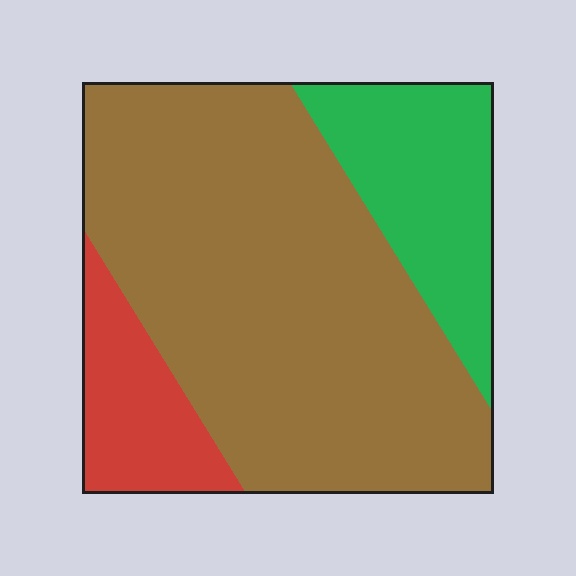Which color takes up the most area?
Brown, at roughly 65%.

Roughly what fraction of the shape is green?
Green covers 20% of the shape.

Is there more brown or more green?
Brown.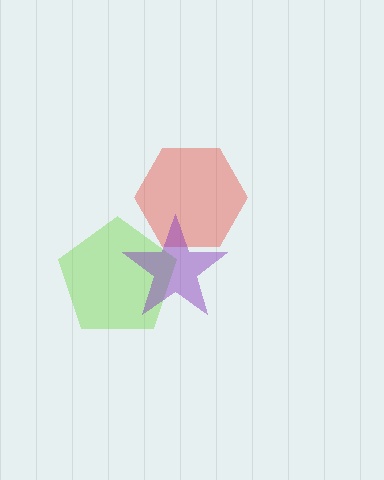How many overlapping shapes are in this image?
There are 3 overlapping shapes in the image.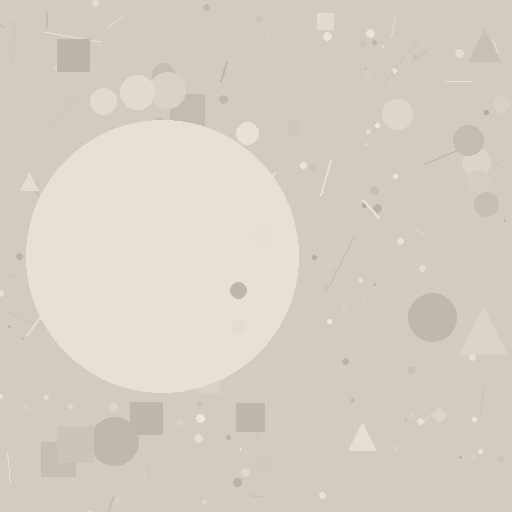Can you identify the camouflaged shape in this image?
The camouflaged shape is a circle.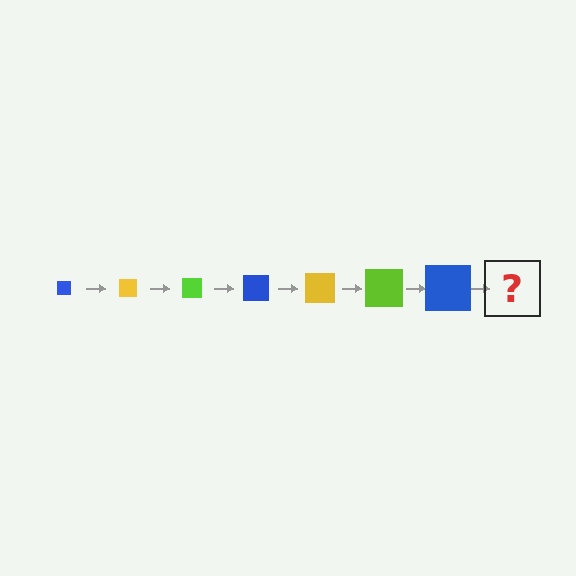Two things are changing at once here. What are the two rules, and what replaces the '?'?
The two rules are that the square grows larger each step and the color cycles through blue, yellow, and lime. The '?' should be a yellow square, larger than the previous one.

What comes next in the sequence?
The next element should be a yellow square, larger than the previous one.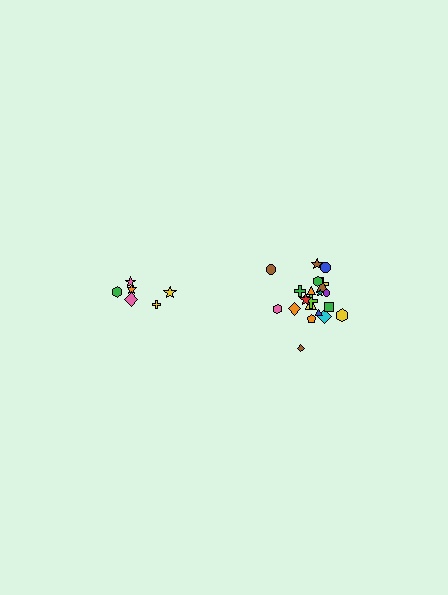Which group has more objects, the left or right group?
The right group.